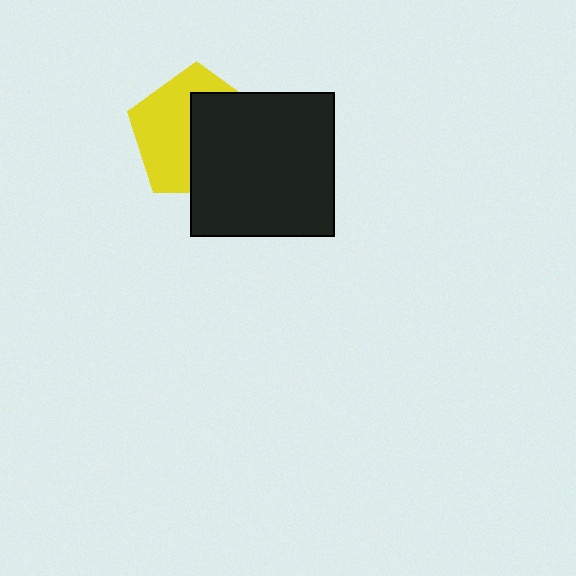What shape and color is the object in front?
The object in front is a black square.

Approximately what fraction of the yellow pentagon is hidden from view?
Roughly 51% of the yellow pentagon is hidden behind the black square.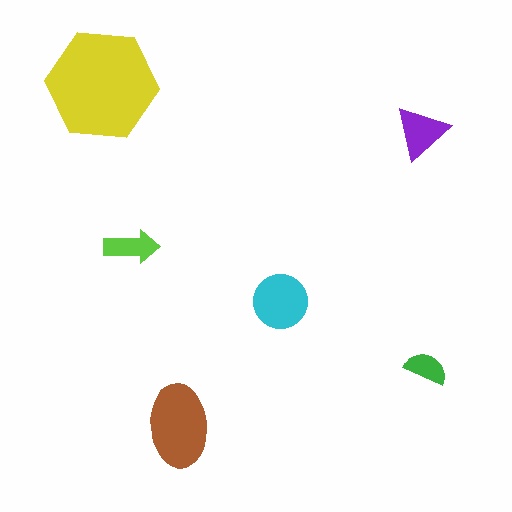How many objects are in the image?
There are 6 objects in the image.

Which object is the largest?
The yellow hexagon.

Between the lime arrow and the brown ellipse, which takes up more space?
The brown ellipse.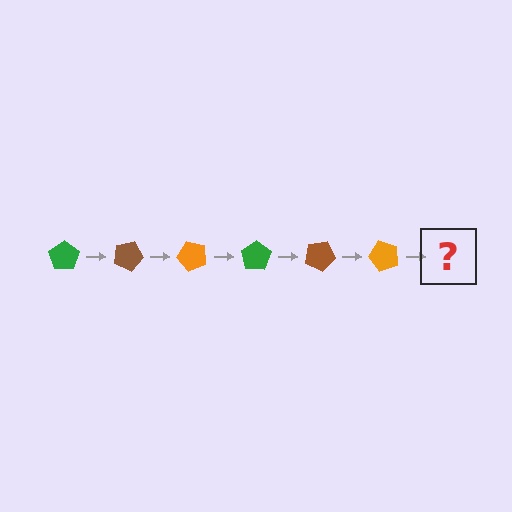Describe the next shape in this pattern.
It should be a green pentagon, rotated 150 degrees from the start.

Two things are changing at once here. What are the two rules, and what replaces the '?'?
The two rules are that it rotates 25 degrees each step and the color cycles through green, brown, and orange. The '?' should be a green pentagon, rotated 150 degrees from the start.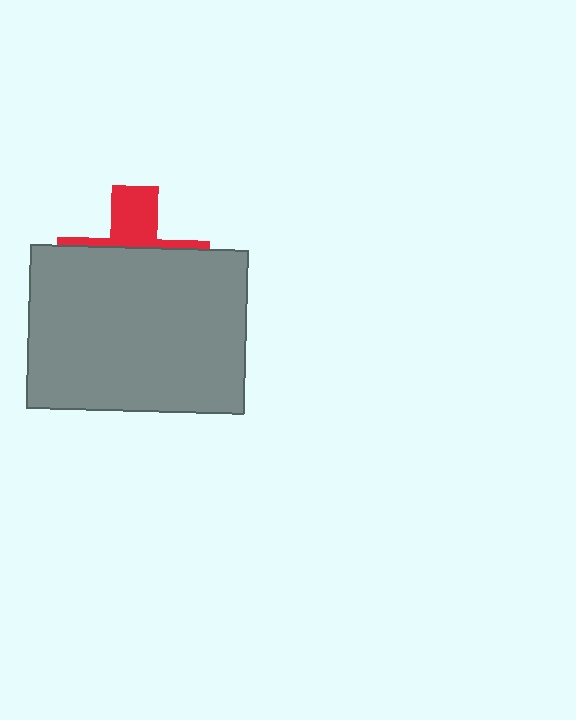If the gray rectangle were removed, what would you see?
You would see the complete red cross.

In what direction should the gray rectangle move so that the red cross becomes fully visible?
The gray rectangle should move down. That is the shortest direction to clear the overlap and leave the red cross fully visible.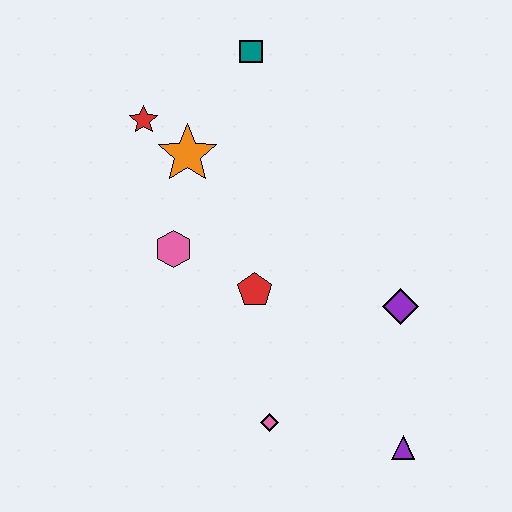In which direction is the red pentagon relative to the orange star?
The red pentagon is below the orange star.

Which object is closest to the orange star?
The red star is closest to the orange star.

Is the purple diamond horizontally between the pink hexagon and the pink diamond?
No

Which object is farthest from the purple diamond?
The red star is farthest from the purple diamond.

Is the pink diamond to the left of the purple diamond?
Yes